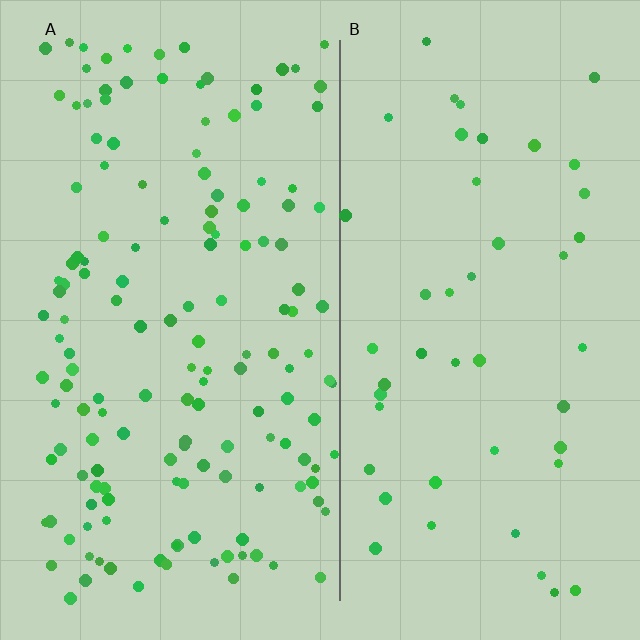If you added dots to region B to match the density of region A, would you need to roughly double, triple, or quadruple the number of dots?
Approximately triple.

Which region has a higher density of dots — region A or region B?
A (the left).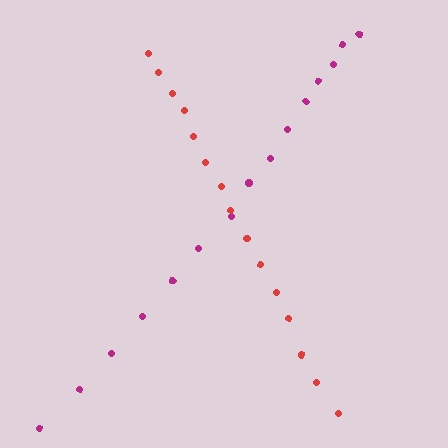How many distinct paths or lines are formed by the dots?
There are 2 distinct paths.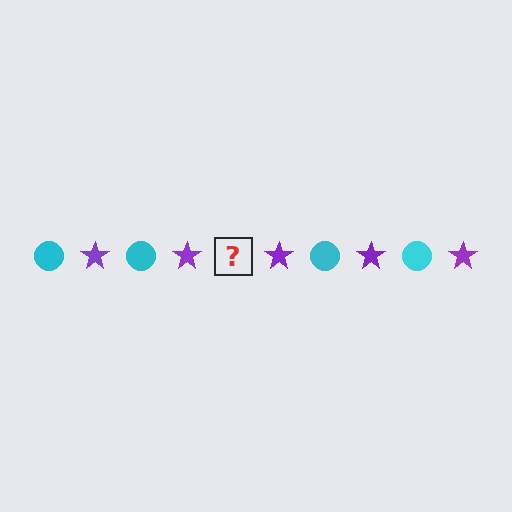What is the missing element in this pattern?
The missing element is a cyan circle.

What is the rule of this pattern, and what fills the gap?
The rule is that the pattern alternates between cyan circle and purple star. The gap should be filled with a cyan circle.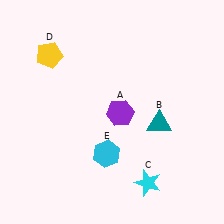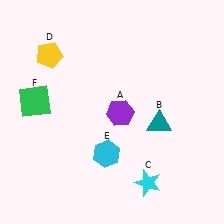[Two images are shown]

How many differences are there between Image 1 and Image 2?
There is 1 difference between the two images.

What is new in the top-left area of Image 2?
A green square (F) was added in the top-left area of Image 2.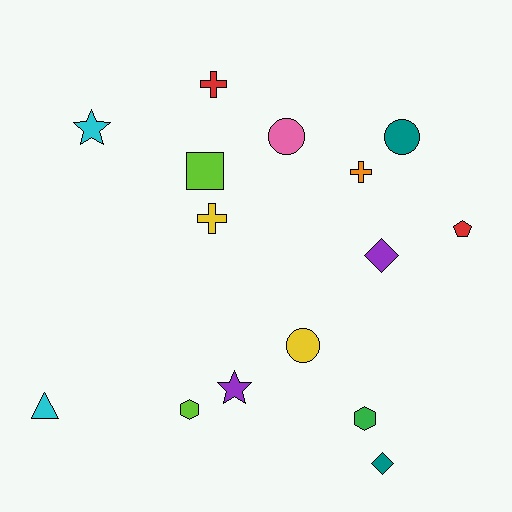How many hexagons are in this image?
There are 2 hexagons.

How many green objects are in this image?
There is 1 green object.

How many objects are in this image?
There are 15 objects.